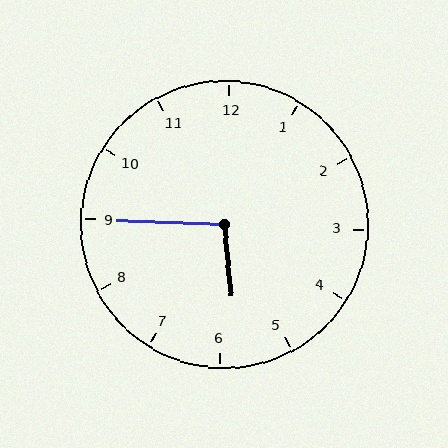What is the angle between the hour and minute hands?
Approximately 98 degrees.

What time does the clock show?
5:45.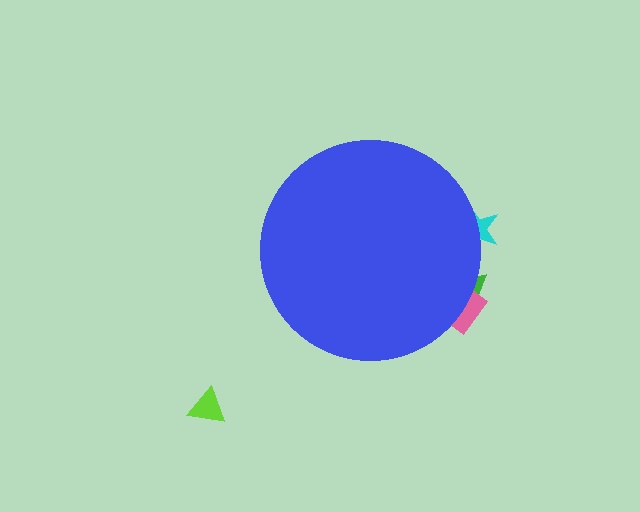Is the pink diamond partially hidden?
Yes, the pink diamond is partially hidden behind the blue circle.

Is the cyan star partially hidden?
Yes, the cyan star is partially hidden behind the blue circle.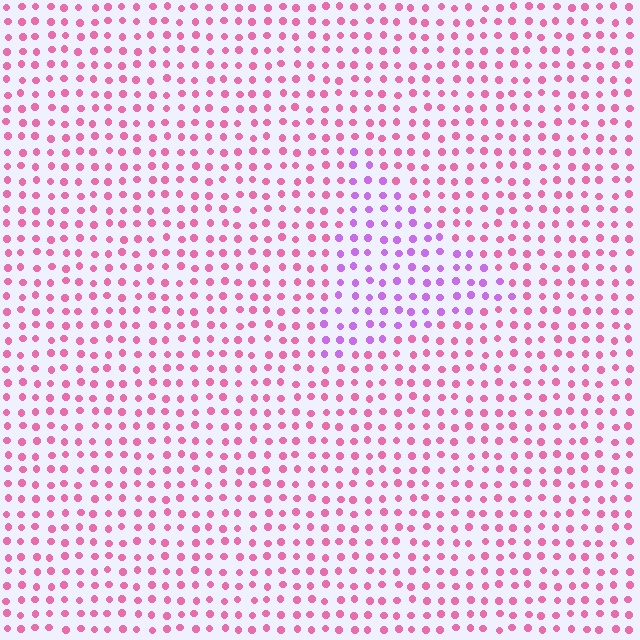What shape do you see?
I see a triangle.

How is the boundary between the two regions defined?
The boundary is defined purely by a slight shift in hue (about 45 degrees). Spacing, size, and orientation are identical on both sides.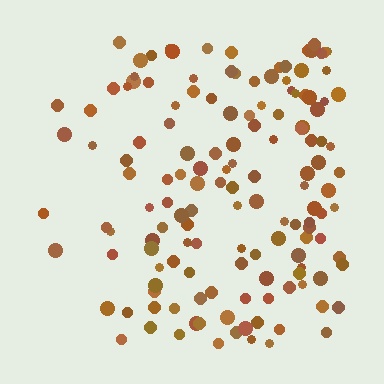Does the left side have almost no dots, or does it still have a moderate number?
Still a moderate number, just noticeably fewer than the right.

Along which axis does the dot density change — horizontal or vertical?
Horizontal.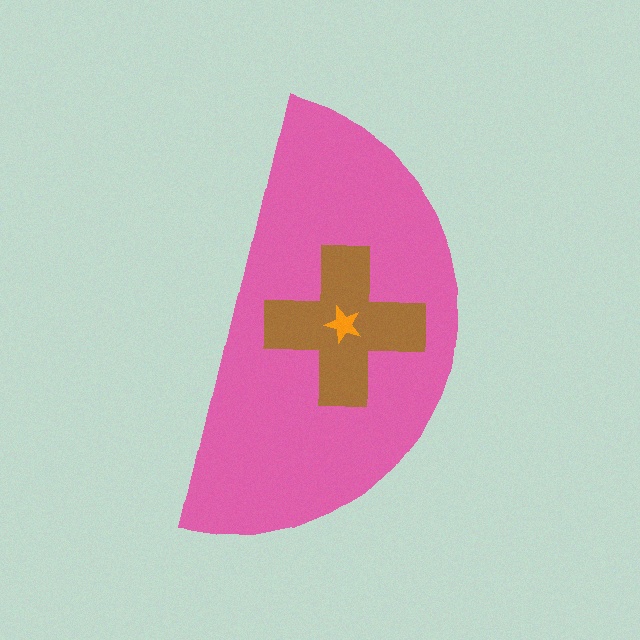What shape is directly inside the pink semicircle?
The brown cross.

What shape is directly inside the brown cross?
The orange star.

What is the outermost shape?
The pink semicircle.